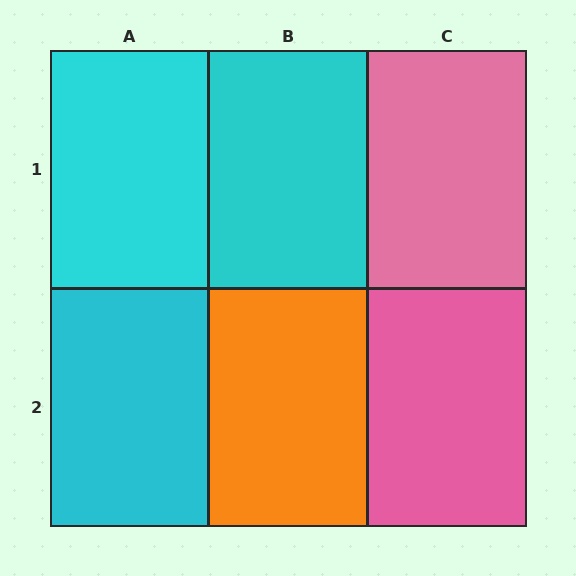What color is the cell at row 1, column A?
Cyan.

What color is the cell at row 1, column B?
Cyan.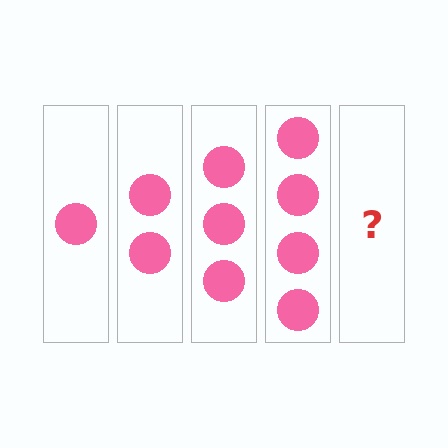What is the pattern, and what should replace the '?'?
The pattern is that each step adds one more circle. The '?' should be 5 circles.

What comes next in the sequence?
The next element should be 5 circles.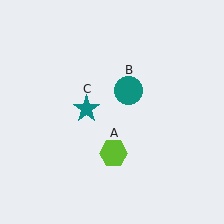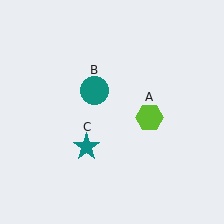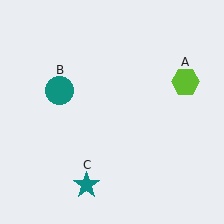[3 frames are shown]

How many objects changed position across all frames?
3 objects changed position: lime hexagon (object A), teal circle (object B), teal star (object C).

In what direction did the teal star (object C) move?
The teal star (object C) moved down.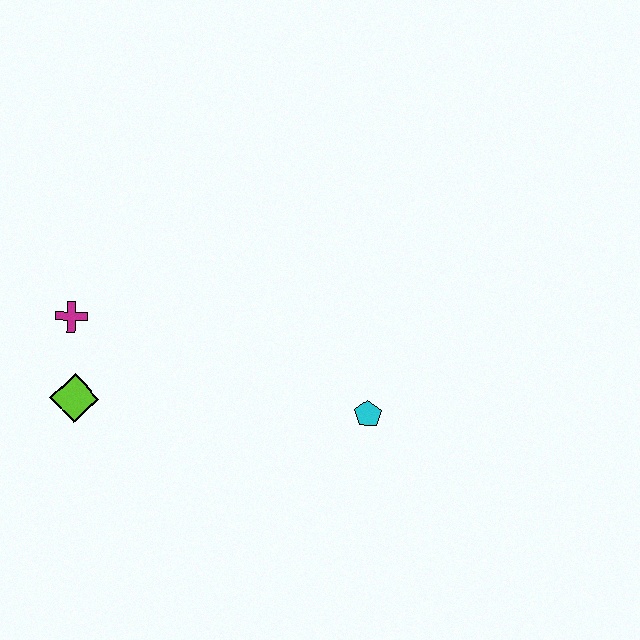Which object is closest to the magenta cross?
The lime diamond is closest to the magenta cross.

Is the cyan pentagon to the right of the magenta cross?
Yes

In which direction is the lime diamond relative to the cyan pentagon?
The lime diamond is to the left of the cyan pentagon.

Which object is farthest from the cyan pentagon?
The magenta cross is farthest from the cyan pentagon.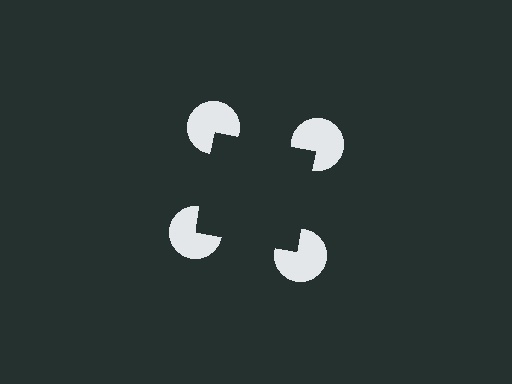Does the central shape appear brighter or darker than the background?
It typically appears slightly darker than the background, even though no actual brightness change is drawn.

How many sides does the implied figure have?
4 sides.